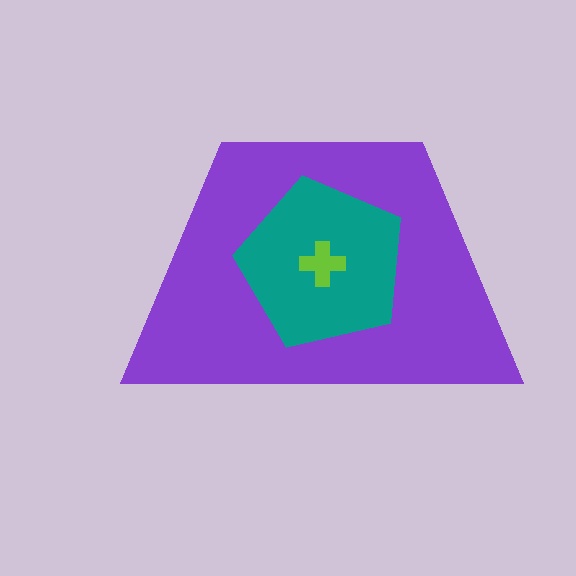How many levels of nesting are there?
3.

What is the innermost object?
The lime cross.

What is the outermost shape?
The purple trapezoid.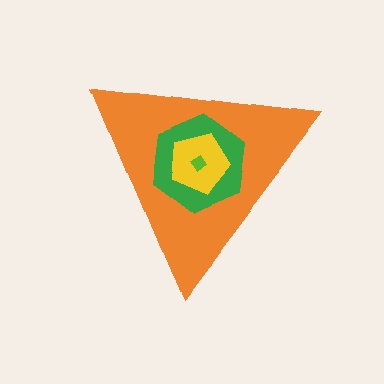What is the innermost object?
The lime diamond.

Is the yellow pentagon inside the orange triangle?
Yes.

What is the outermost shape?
The orange triangle.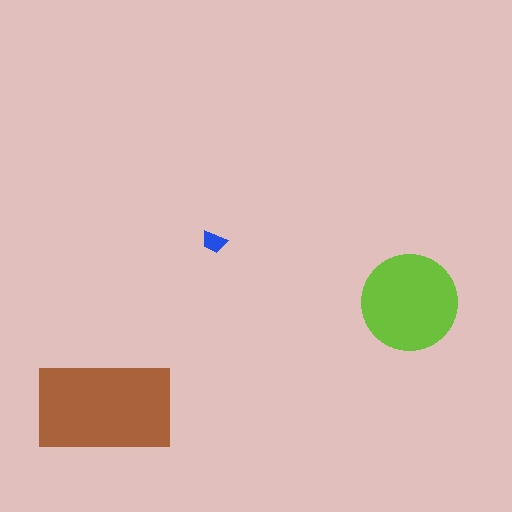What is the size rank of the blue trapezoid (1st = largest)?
3rd.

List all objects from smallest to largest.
The blue trapezoid, the lime circle, the brown rectangle.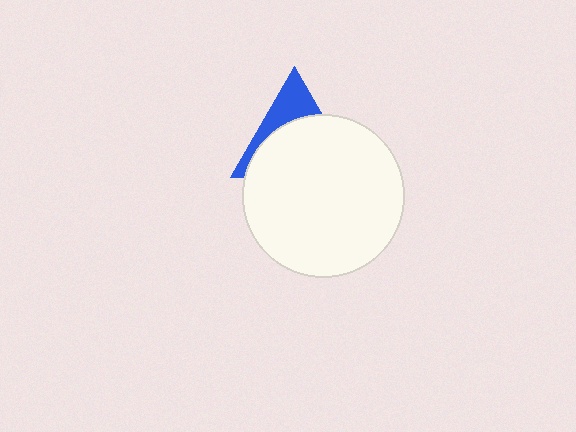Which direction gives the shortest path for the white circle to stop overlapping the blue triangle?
Moving down gives the shortest separation.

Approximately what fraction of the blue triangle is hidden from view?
Roughly 67% of the blue triangle is hidden behind the white circle.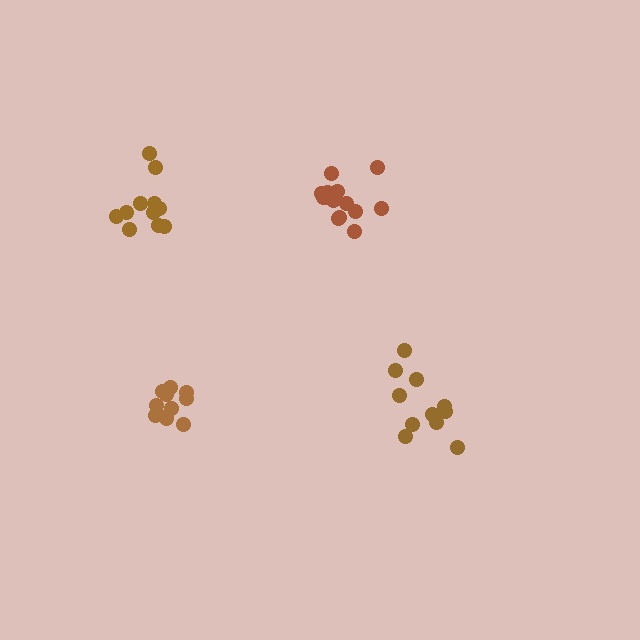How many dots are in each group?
Group 1: 14 dots, Group 2: 11 dots, Group 3: 11 dots, Group 4: 11 dots (47 total).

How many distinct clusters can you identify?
There are 4 distinct clusters.